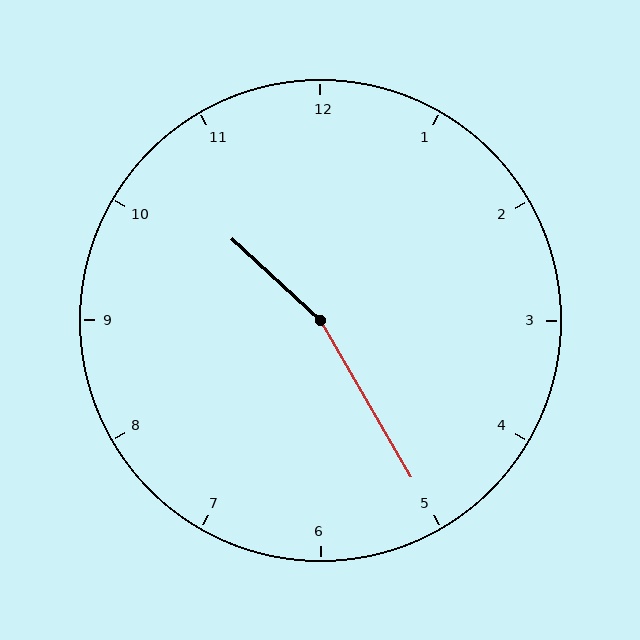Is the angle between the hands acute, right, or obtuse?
It is obtuse.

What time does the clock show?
10:25.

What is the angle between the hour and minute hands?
Approximately 162 degrees.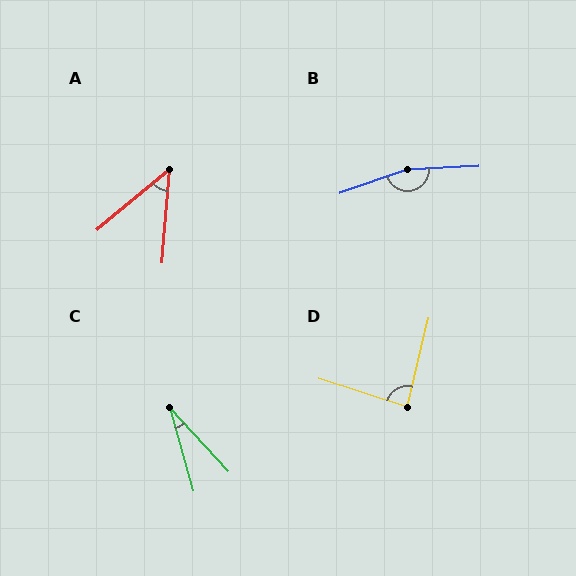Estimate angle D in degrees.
Approximately 86 degrees.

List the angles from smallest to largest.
C (27°), A (46°), D (86°), B (164°).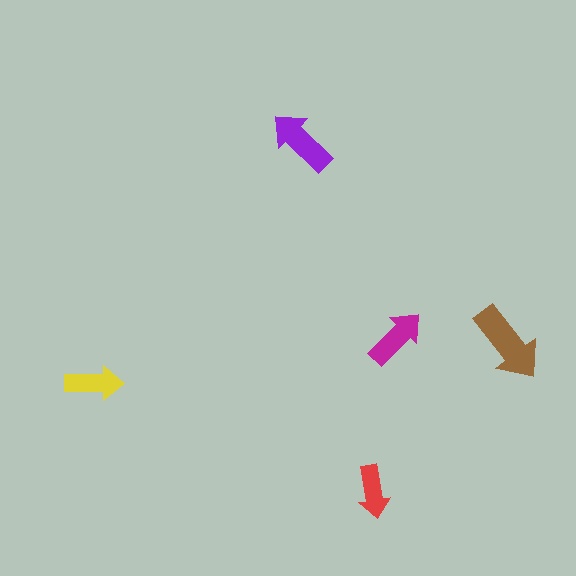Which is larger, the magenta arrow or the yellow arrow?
The magenta one.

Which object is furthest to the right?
The brown arrow is rightmost.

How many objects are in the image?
There are 5 objects in the image.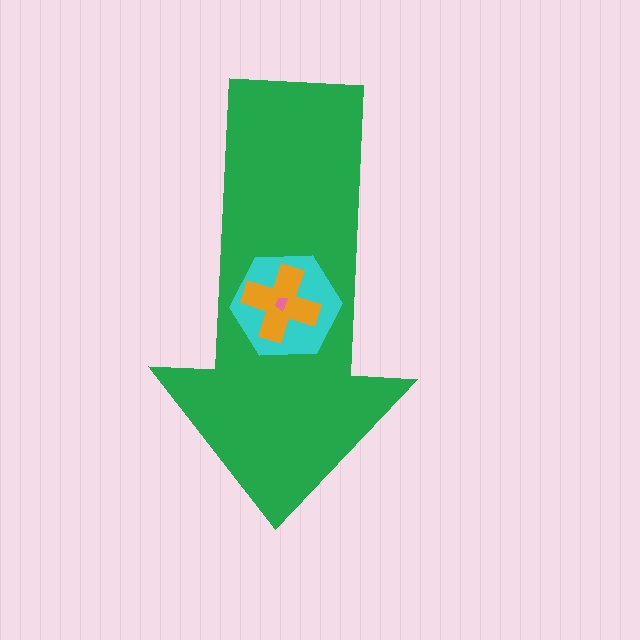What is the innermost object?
The pink trapezoid.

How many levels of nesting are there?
4.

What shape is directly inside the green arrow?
The cyan hexagon.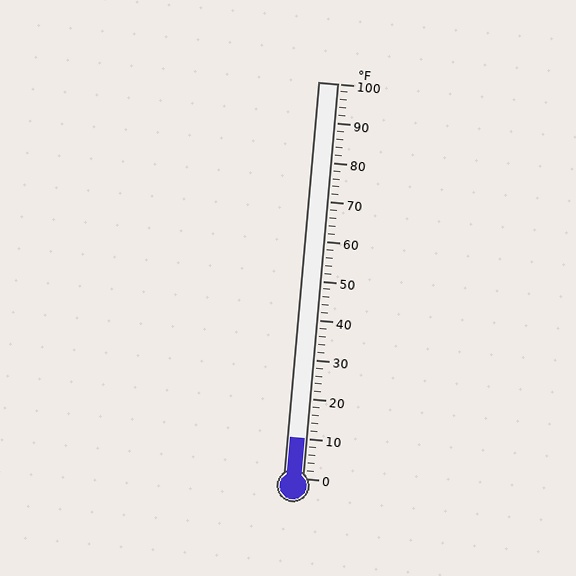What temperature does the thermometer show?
The thermometer shows approximately 10°F.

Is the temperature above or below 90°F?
The temperature is below 90°F.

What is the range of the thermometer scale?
The thermometer scale ranges from 0°F to 100°F.